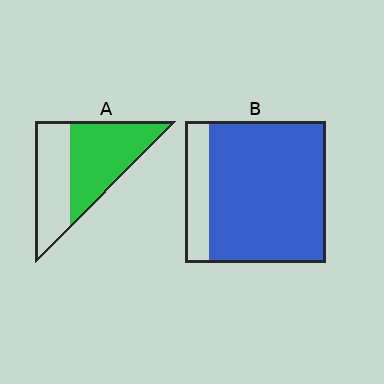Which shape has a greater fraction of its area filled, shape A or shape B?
Shape B.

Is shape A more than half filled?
Yes.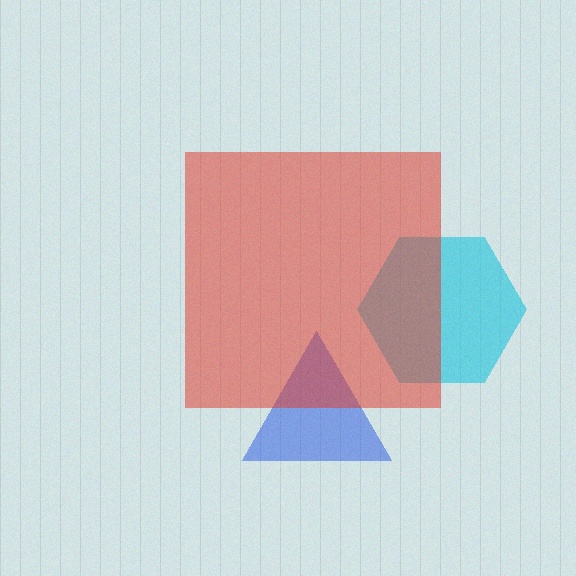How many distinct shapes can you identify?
There are 3 distinct shapes: a cyan hexagon, a blue triangle, a red square.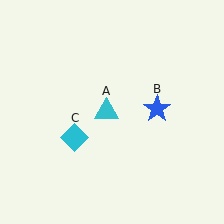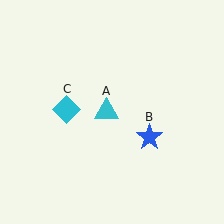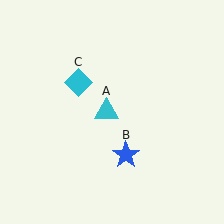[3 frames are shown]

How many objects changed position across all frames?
2 objects changed position: blue star (object B), cyan diamond (object C).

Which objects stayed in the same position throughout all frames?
Cyan triangle (object A) remained stationary.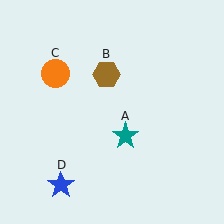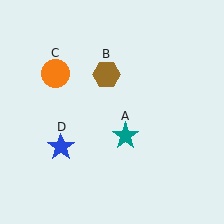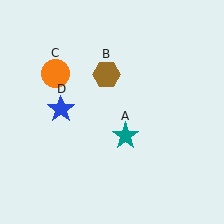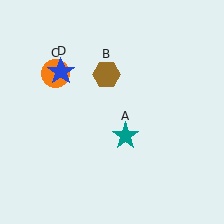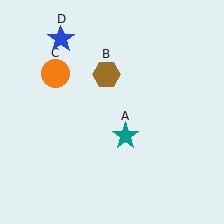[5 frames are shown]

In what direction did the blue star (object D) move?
The blue star (object D) moved up.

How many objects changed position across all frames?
1 object changed position: blue star (object D).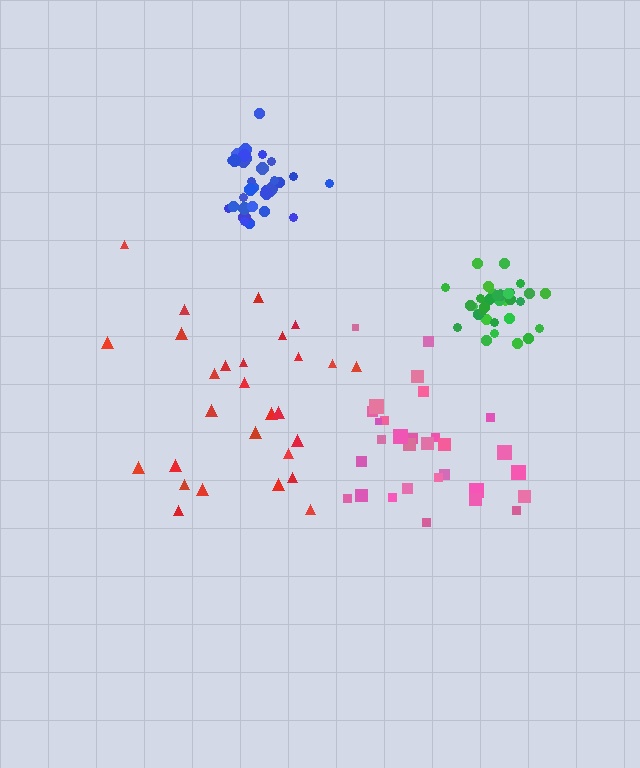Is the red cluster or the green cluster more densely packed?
Green.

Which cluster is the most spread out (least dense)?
Red.